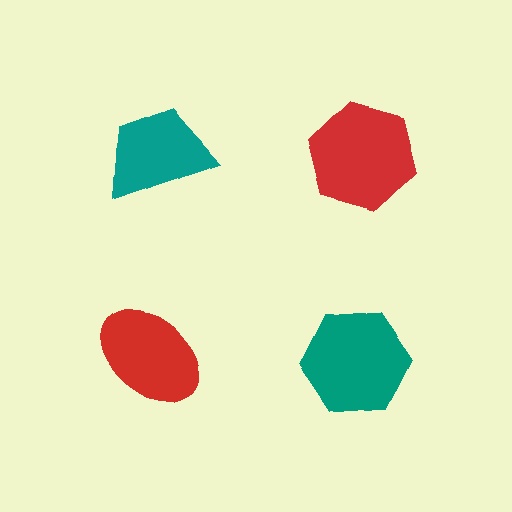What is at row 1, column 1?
A teal trapezoid.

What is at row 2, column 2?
A teal hexagon.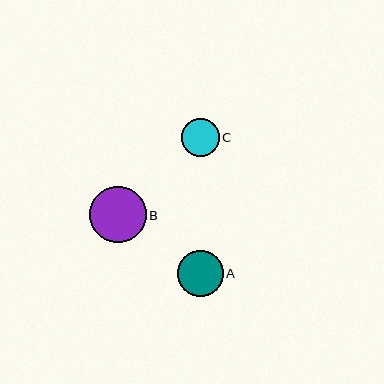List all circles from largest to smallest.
From largest to smallest: B, A, C.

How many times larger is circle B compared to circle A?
Circle B is approximately 1.2 times the size of circle A.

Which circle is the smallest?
Circle C is the smallest with a size of approximately 38 pixels.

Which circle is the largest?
Circle B is the largest with a size of approximately 57 pixels.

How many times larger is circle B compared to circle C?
Circle B is approximately 1.5 times the size of circle C.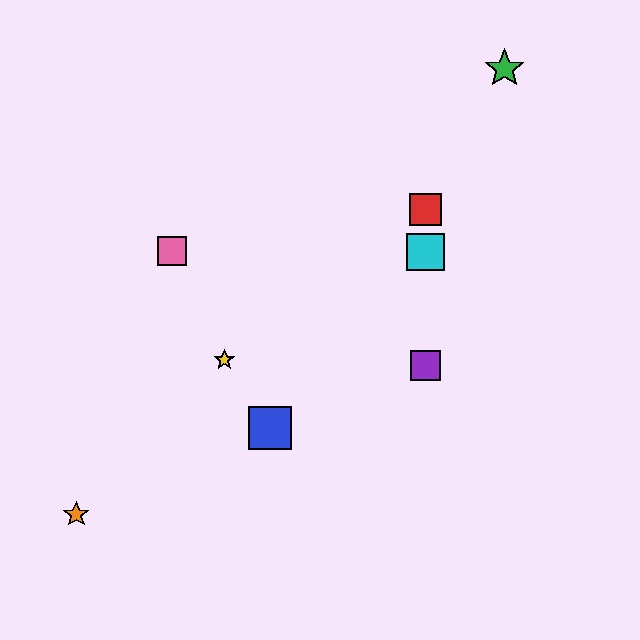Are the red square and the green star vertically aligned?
No, the red square is at x≈425 and the green star is at x≈504.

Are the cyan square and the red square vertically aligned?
Yes, both are at x≈425.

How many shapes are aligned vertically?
3 shapes (the red square, the purple square, the cyan square) are aligned vertically.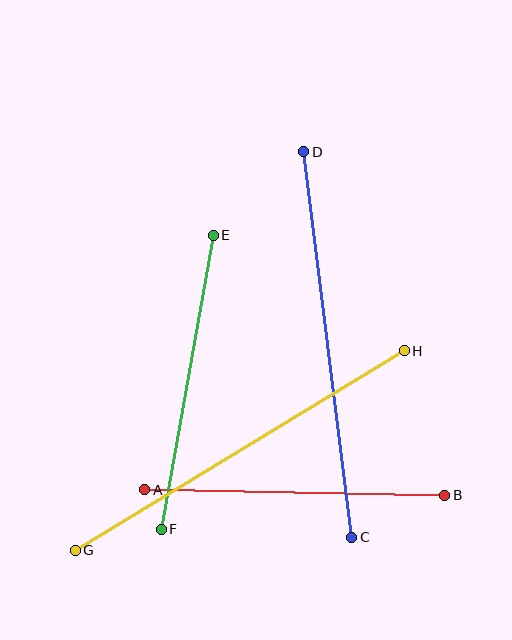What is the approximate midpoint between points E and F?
The midpoint is at approximately (187, 382) pixels.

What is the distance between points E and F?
The distance is approximately 299 pixels.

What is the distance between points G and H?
The distance is approximately 385 pixels.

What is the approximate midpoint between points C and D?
The midpoint is at approximately (328, 345) pixels.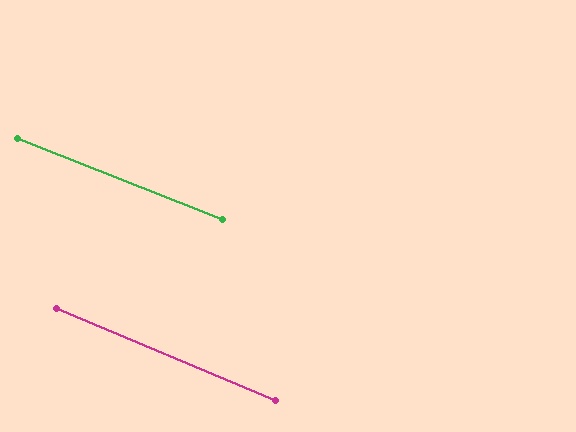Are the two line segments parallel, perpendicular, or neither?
Parallel — their directions differ by only 1.2°.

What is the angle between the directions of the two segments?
Approximately 1 degree.